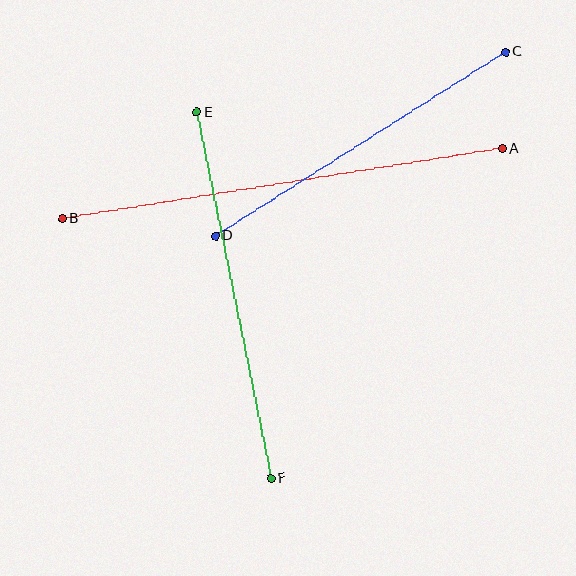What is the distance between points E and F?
The distance is approximately 374 pixels.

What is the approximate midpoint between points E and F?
The midpoint is at approximately (234, 295) pixels.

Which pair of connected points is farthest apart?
Points A and B are farthest apart.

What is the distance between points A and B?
The distance is approximately 445 pixels.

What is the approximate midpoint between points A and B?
The midpoint is at approximately (282, 184) pixels.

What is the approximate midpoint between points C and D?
The midpoint is at approximately (361, 144) pixels.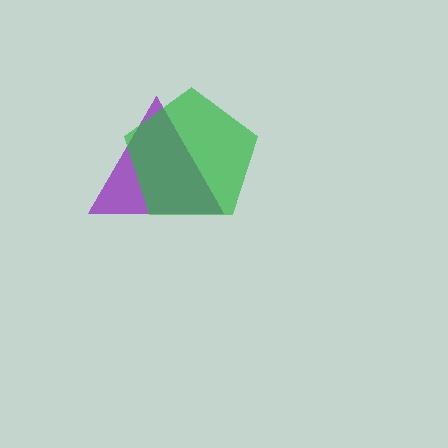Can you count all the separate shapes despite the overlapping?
Yes, there are 2 separate shapes.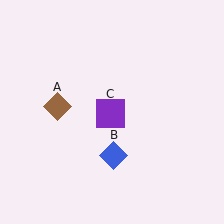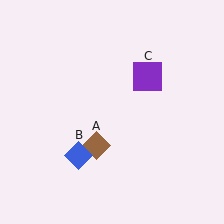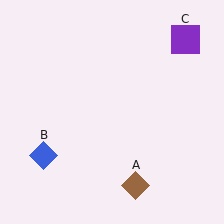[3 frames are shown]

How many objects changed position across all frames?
3 objects changed position: brown diamond (object A), blue diamond (object B), purple square (object C).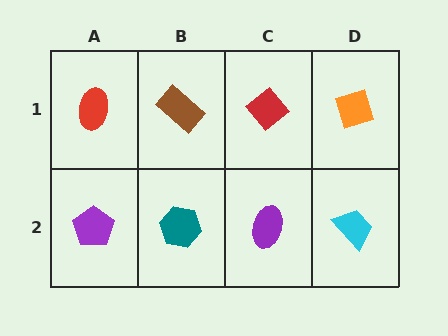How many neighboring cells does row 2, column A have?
2.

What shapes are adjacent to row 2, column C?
A red diamond (row 1, column C), a teal hexagon (row 2, column B), a cyan trapezoid (row 2, column D).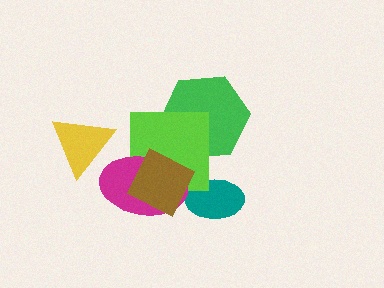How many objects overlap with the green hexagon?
1 object overlaps with the green hexagon.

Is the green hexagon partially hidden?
Yes, it is partially covered by another shape.